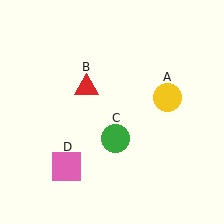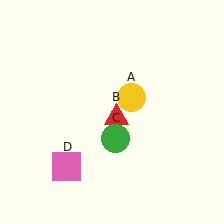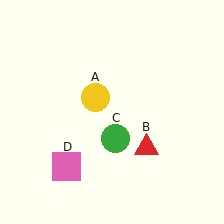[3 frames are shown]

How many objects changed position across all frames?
2 objects changed position: yellow circle (object A), red triangle (object B).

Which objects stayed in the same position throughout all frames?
Green circle (object C) and pink square (object D) remained stationary.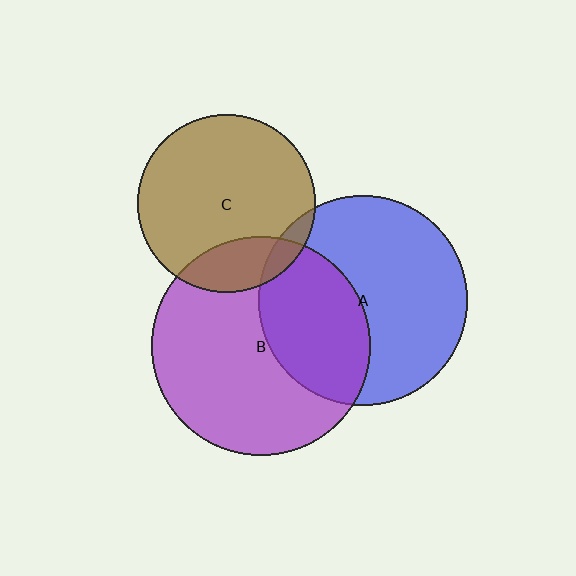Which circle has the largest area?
Circle B (purple).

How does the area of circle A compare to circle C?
Approximately 1.4 times.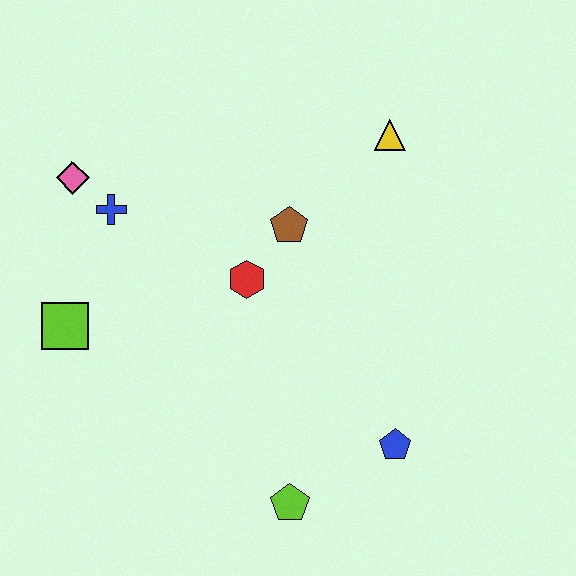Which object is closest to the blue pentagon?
The lime pentagon is closest to the blue pentagon.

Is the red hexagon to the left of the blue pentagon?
Yes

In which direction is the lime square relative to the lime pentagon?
The lime square is to the left of the lime pentagon.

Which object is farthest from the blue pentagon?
The pink diamond is farthest from the blue pentagon.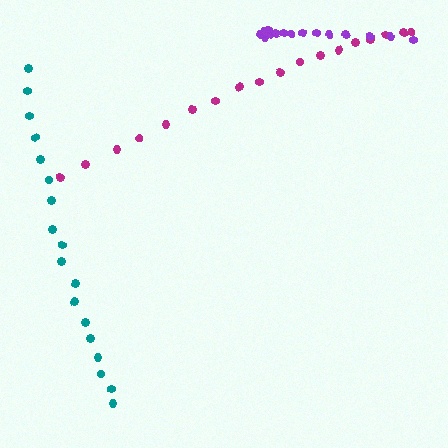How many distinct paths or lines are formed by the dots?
There are 3 distinct paths.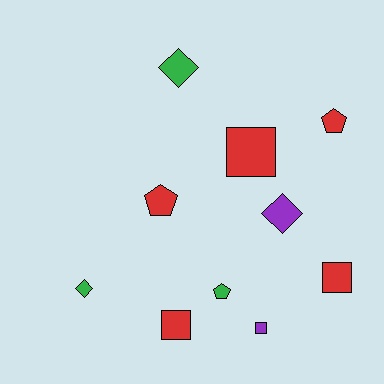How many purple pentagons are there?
There are no purple pentagons.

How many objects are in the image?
There are 10 objects.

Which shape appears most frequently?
Square, with 4 objects.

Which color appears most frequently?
Red, with 5 objects.